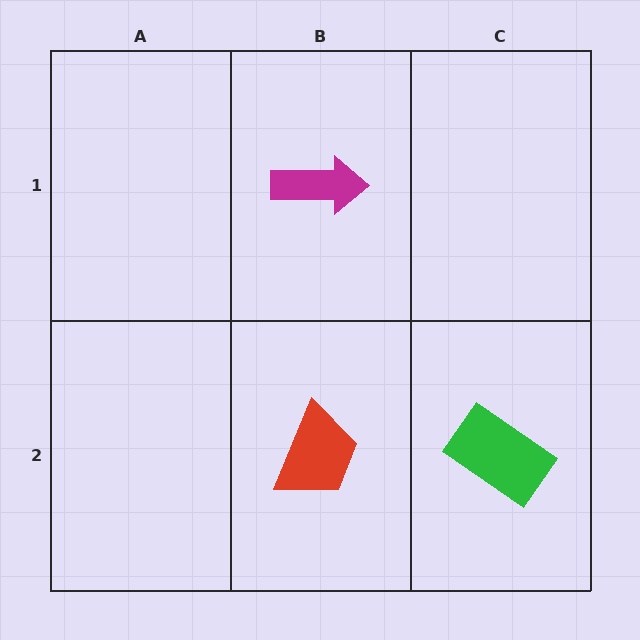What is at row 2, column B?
A red trapezoid.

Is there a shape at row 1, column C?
No, that cell is empty.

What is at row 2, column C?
A green rectangle.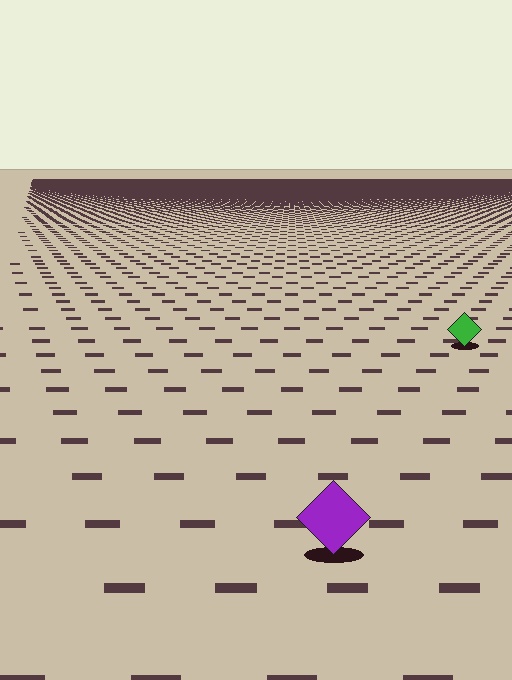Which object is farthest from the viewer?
The green diamond is farthest from the viewer. It appears smaller and the ground texture around it is denser.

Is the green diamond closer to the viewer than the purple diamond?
No. The purple diamond is closer — you can tell from the texture gradient: the ground texture is coarser near it.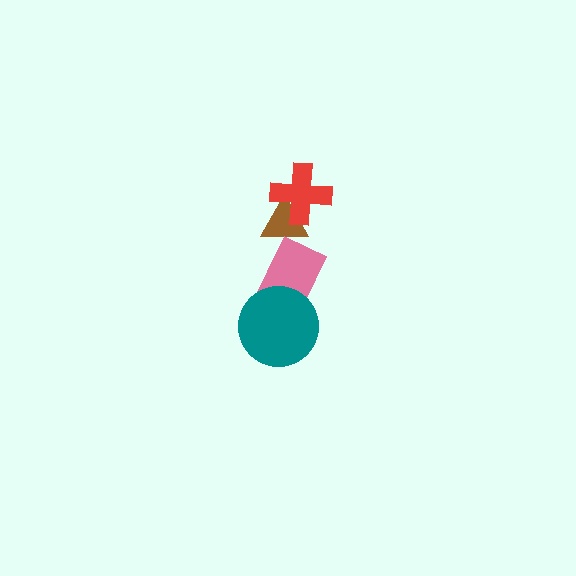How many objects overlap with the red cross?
1 object overlaps with the red cross.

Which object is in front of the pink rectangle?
The teal circle is in front of the pink rectangle.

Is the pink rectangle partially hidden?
Yes, it is partially covered by another shape.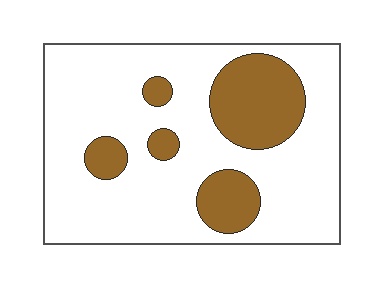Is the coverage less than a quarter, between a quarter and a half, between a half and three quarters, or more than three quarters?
Less than a quarter.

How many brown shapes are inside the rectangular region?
5.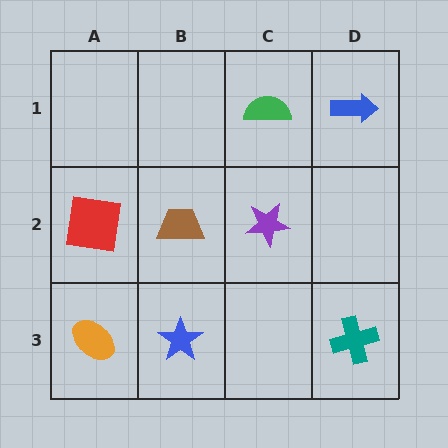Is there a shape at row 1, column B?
No, that cell is empty.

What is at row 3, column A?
An orange ellipse.